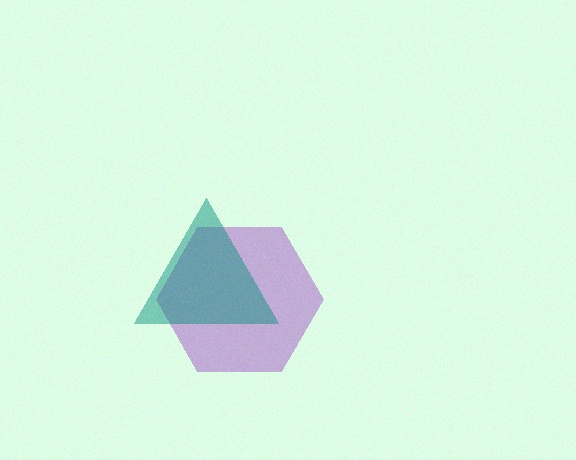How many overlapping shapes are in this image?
There are 2 overlapping shapes in the image.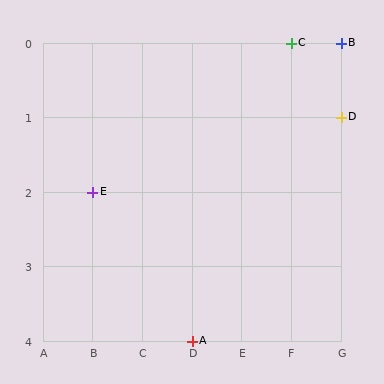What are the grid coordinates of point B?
Point B is at grid coordinates (G, 0).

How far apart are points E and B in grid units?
Points E and B are 5 columns and 2 rows apart (about 5.4 grid units diagonally).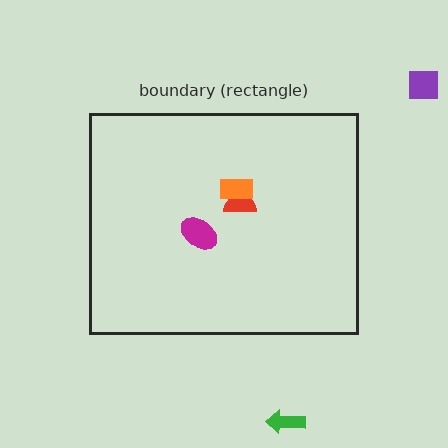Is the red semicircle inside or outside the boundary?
Inside.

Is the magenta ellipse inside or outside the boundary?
Inside.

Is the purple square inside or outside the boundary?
Outside.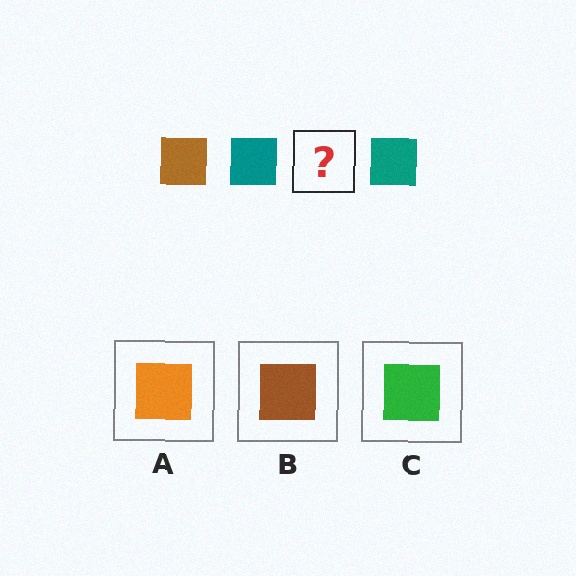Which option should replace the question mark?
Option B.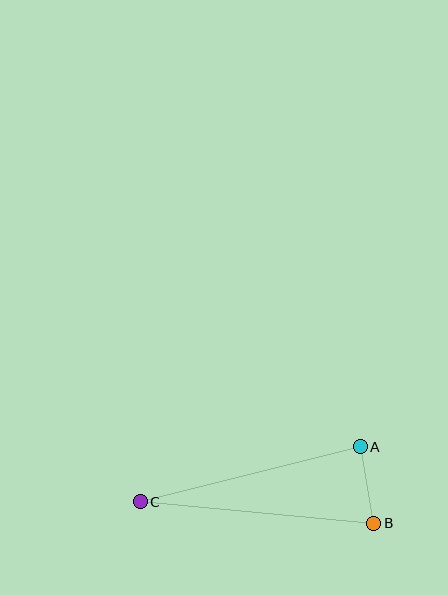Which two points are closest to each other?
Points A and B are closest to each other.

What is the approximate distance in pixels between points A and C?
The distance between A and C is approximately 227 pixels.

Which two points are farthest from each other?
Points B and C are farthest from each other.